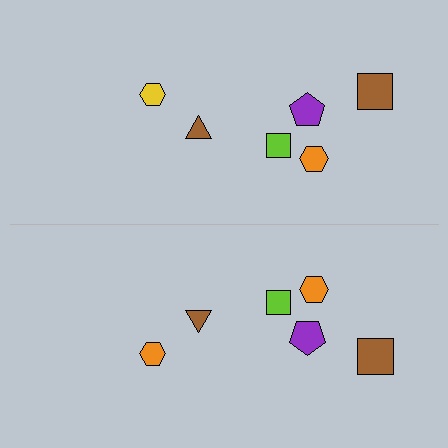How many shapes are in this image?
There are 12 shapes in this image.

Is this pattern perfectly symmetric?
No, the pattern is not perfectly symmetric. The orange hexagon on the bottom side breaks the symmetry — its mirror counterpart is yellow.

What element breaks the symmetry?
The orange hexagon on the bottom side breaks the symmetry — its mirror counterpart is yellow.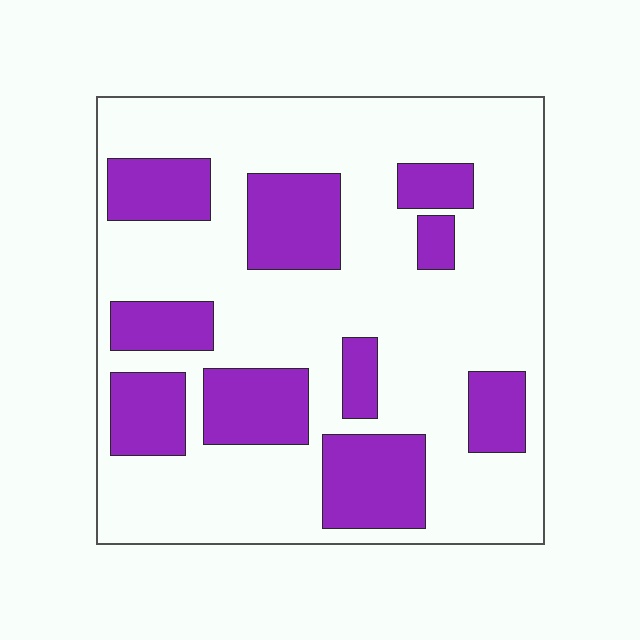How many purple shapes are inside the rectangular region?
10.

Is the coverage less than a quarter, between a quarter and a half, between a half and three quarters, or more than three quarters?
Between a quarter and a half.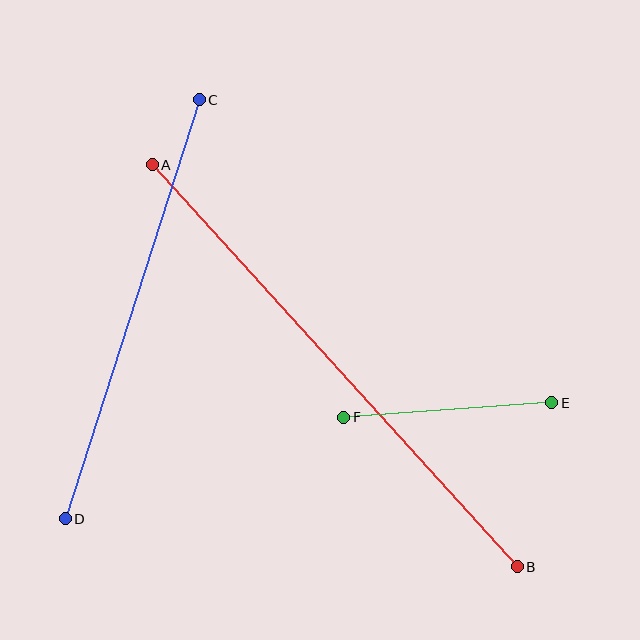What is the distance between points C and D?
The distance is approximately 440 pixels.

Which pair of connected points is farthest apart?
Points A and B are farthest apart.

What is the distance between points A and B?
The distance is approximately 543 pixels.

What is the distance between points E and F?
The distance is approximately 209 pixels.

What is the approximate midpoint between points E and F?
The midpoint is at approximately (448, 410) pixels.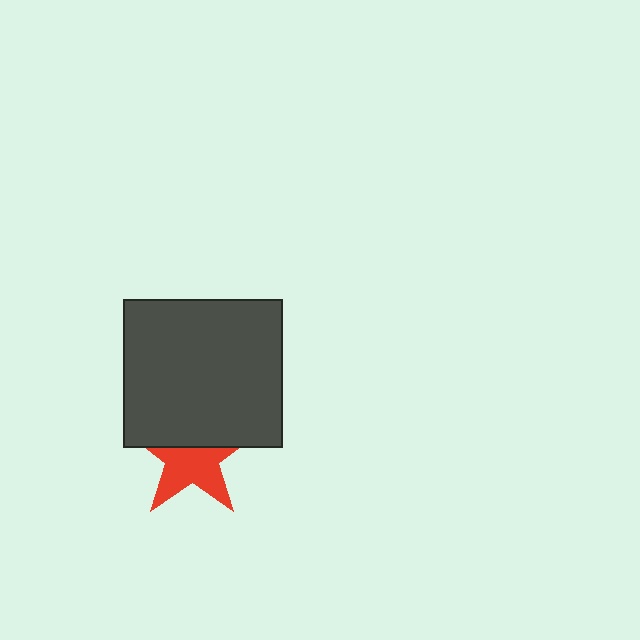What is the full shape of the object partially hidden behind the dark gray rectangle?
The partially hidden object is a red star.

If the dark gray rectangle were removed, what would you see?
You would see the complete red star.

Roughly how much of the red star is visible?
About half of it is visible (roughly 55%).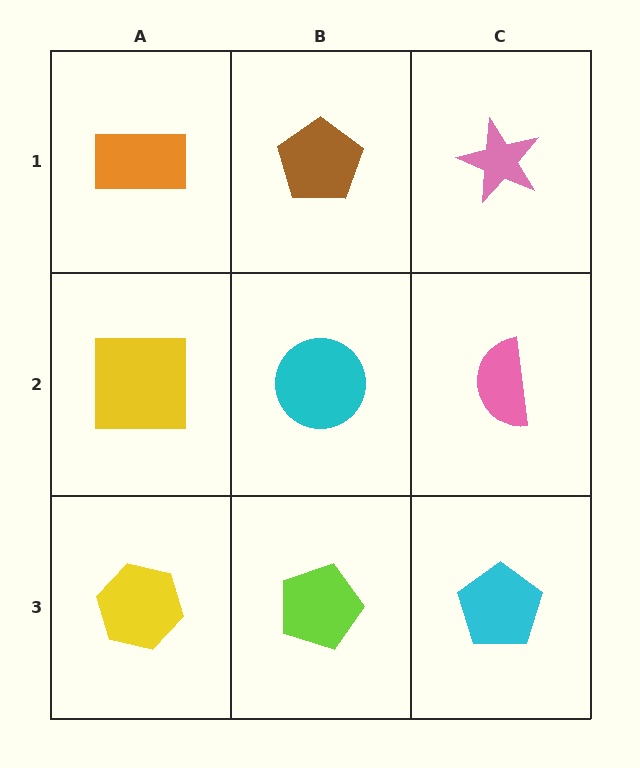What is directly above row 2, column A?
An orange rectangle.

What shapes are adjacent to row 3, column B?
A cyan circle (row 2, column B), a yellow hexagon (row 3, column A), a cyan pentagon (row 3, column C).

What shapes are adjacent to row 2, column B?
A brown pentagon (row 1, column B), a lime pentagon (row 3, column B), a yellow square (row 2, column A), a pink semicircle (row 2, column C).